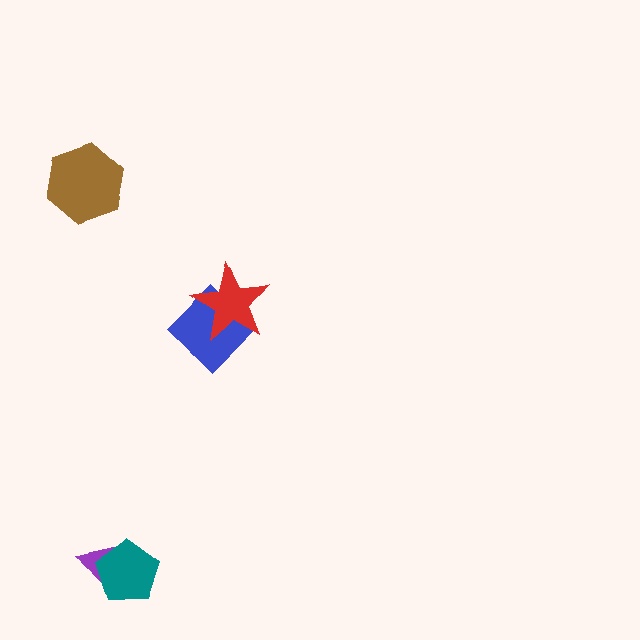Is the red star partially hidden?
No, no other shape covers it.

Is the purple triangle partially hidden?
Yes, it is partially covered by another shape.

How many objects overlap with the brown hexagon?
0 objects overlap with the brown hexagon.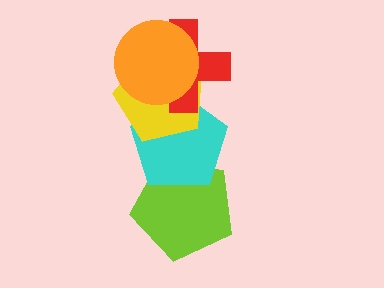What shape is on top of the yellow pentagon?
The red cross is on top of the yellow pentagon.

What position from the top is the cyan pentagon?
The cyan pentagon is 4th from the top.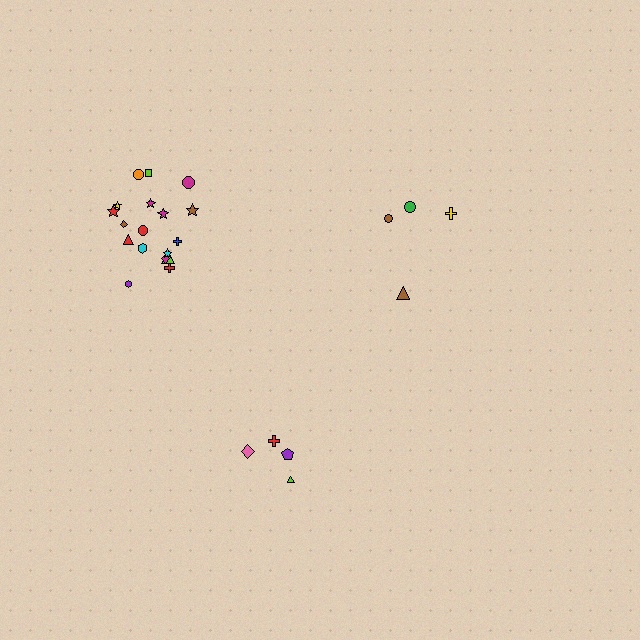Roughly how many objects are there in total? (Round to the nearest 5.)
Roughly 25 objects in total.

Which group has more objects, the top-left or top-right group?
The top-left group.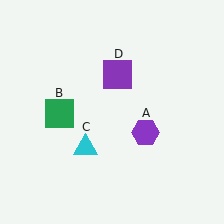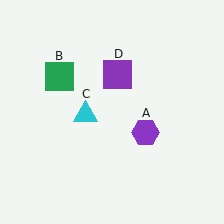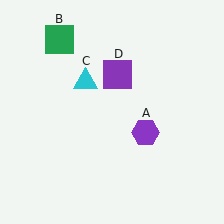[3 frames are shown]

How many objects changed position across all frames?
2 objects changed position: green square (object B), cyan triangle (object C).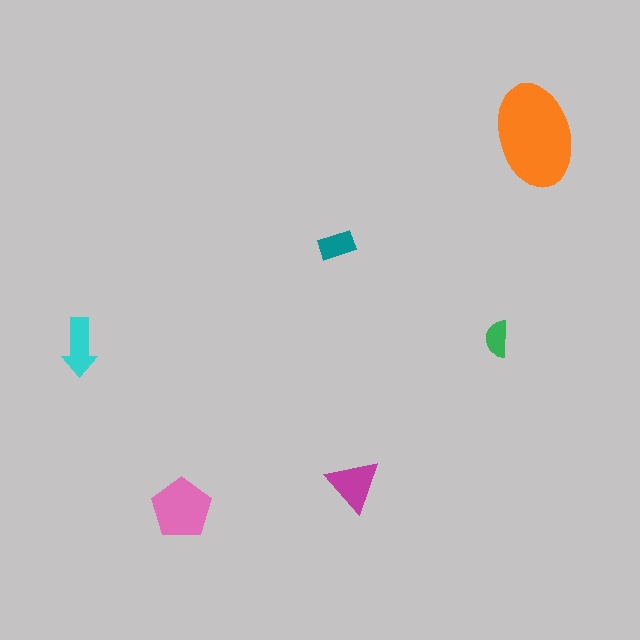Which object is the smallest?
The green semicircle.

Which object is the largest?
The orange ellipse.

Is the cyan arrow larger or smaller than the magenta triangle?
Smaller.